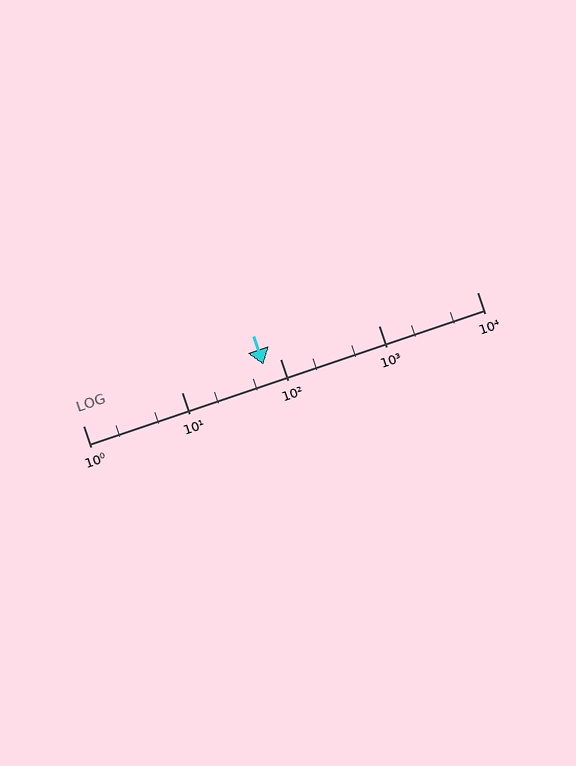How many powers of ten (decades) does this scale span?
The scale spans 4 decades, from 1 to 10000.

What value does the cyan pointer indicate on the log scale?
The pointer indicates approximately 68.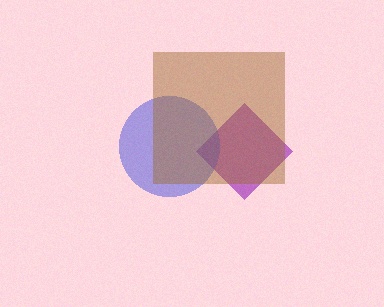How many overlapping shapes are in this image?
There are 3 overlapping shapes in the image.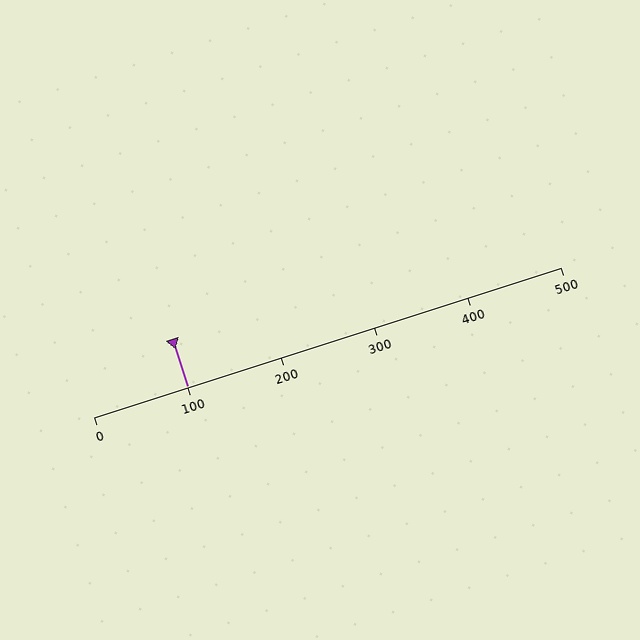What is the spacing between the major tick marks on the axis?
The major ticks are spaced 100 apart.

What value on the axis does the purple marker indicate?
The marker indicates approximately 100.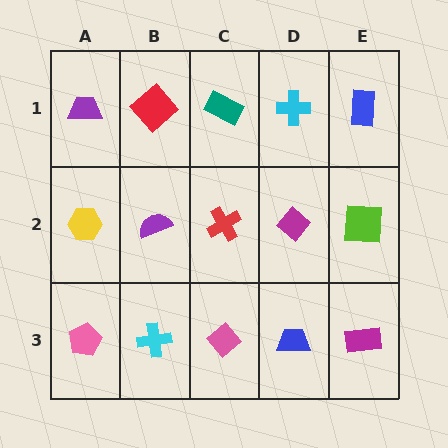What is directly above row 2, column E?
A blue rectangle.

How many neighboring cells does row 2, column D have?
4.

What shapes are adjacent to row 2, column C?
A teal rectangle (row 1, column C), a pink diamond (row 3, column C), a purple semicircle (row 2, column B), a magenta diamond (row 2, column D).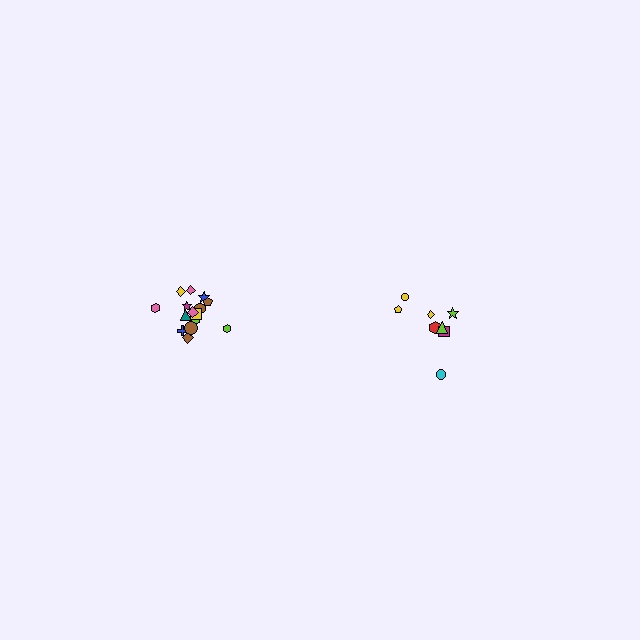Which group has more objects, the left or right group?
The left group.